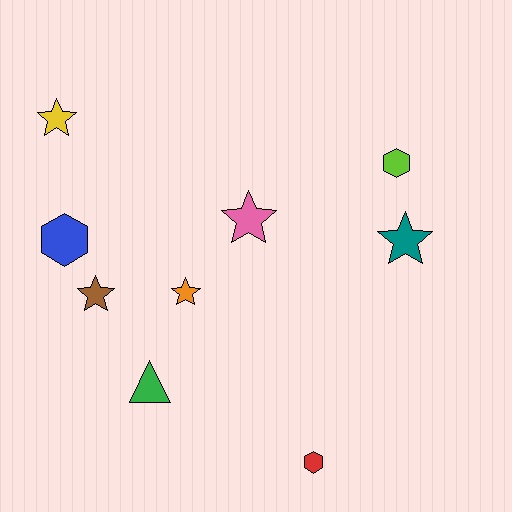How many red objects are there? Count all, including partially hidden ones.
There is 1 red object.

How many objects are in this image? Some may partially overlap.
There are 9 objects.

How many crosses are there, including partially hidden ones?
There are no crosses.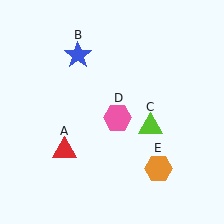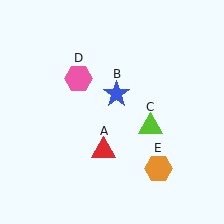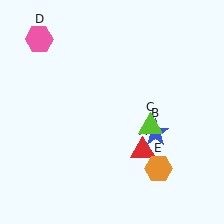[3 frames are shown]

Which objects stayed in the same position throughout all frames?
Lime triangle (object C) and orange hexagon (object E) remained stationary.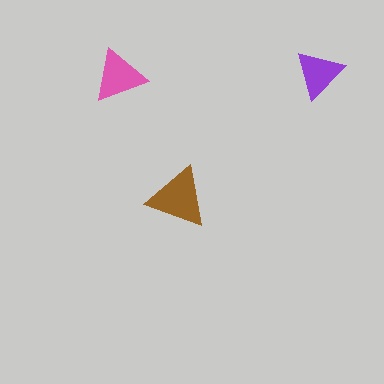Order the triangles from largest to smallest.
the brown one, the pink one, the purple one.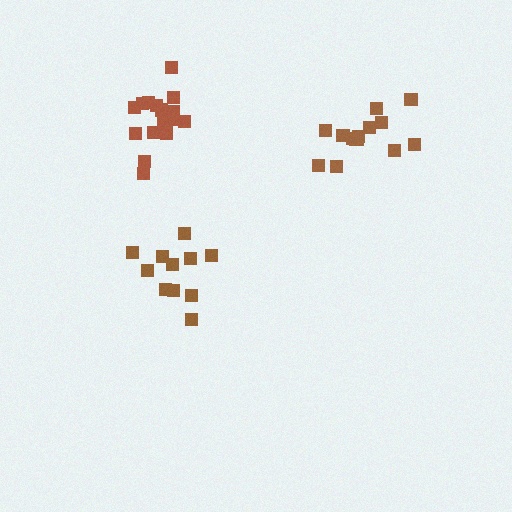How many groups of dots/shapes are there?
There are 3 groups.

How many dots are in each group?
Group 1: 14 dots, Group 2: 11 dots, Group 3: 17 dots (42 total).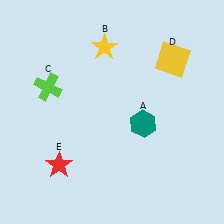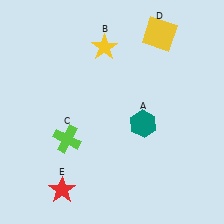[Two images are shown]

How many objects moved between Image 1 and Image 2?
3 objects moved between the two images.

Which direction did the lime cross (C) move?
The lime cross (C) moved down.